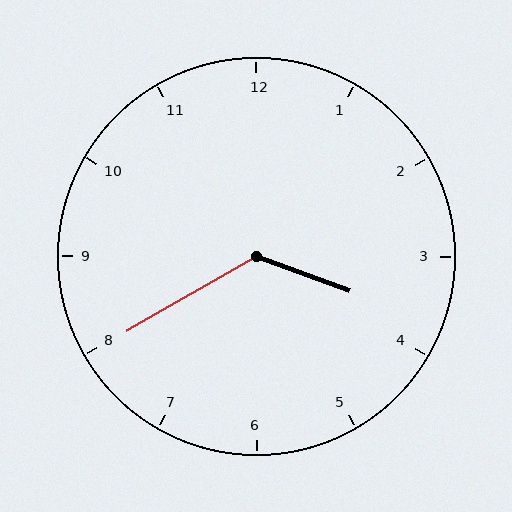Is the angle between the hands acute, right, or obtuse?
It is obtuse.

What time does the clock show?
3:40.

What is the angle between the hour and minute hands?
Approximately 130 degrees.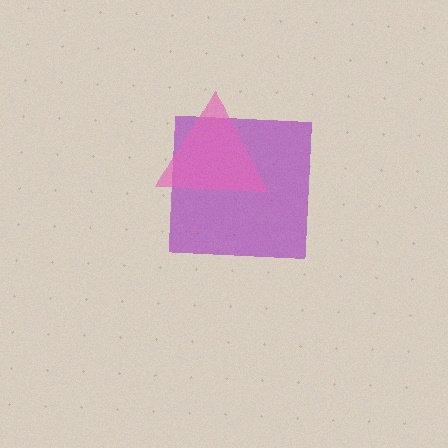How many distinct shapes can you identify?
There are 2 distinct shapes: a purple square, a pink triangle.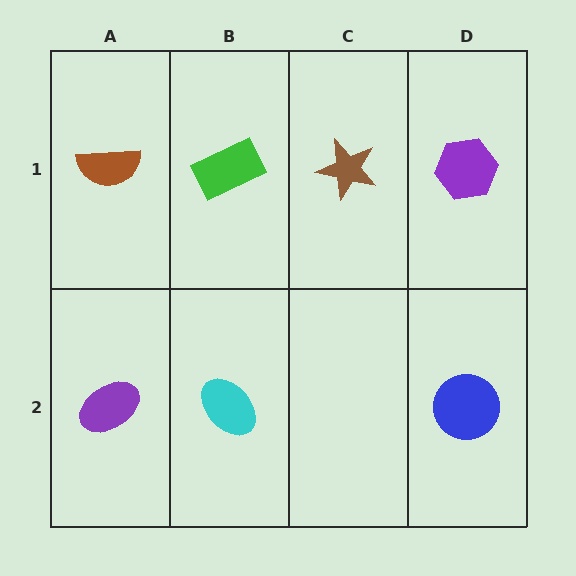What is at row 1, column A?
A brown semicircle.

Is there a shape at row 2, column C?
No, that cell is empty.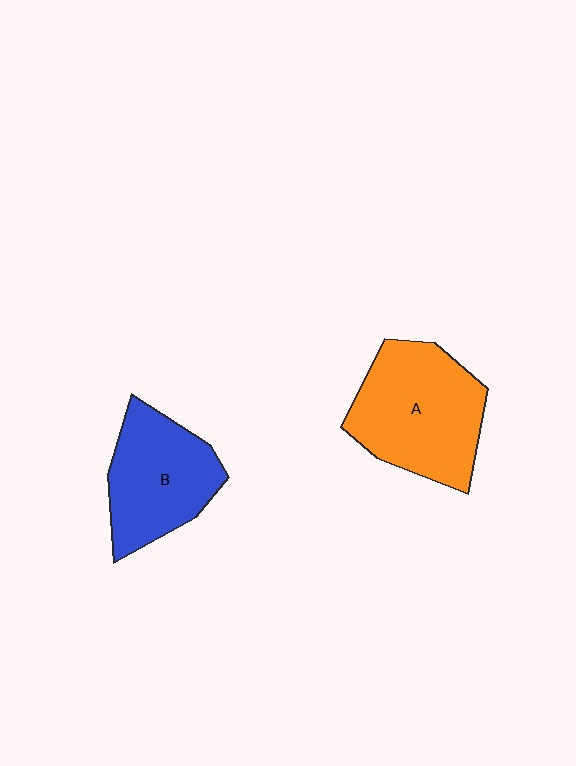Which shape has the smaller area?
Shape B (blue).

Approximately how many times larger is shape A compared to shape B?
Approximately 1.2 times.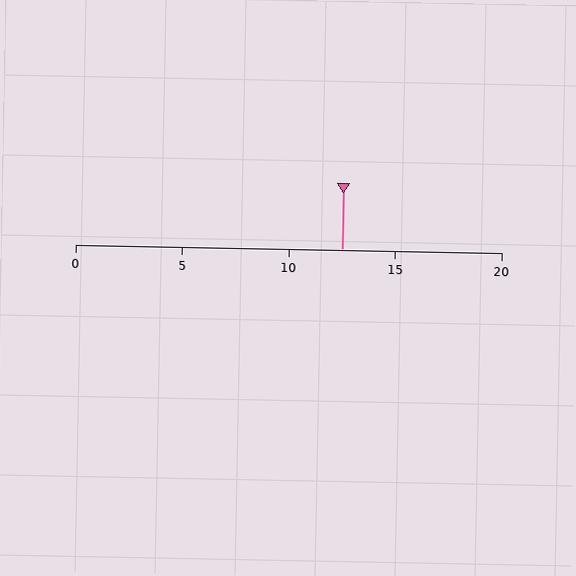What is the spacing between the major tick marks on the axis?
The major ticks are spaced 5 apart.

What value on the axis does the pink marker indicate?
The marker indicates approximately 12.5.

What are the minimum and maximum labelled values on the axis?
The axis runs from 0 to 20.